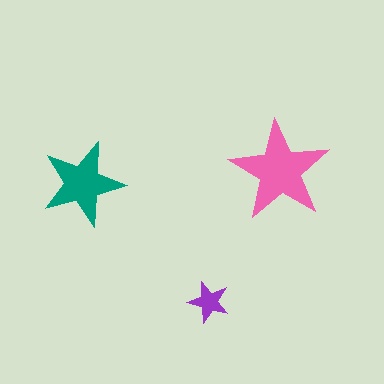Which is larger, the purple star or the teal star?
The teal one.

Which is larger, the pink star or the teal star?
The pink one.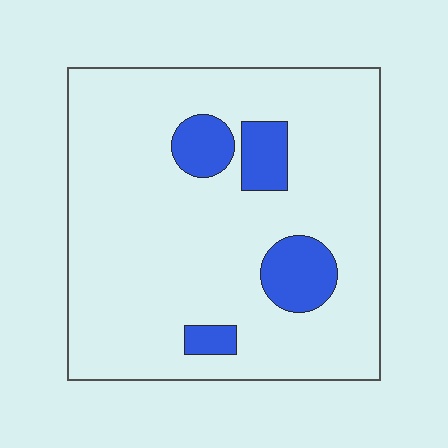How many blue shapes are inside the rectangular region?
4.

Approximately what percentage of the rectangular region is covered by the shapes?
Approximately 15%.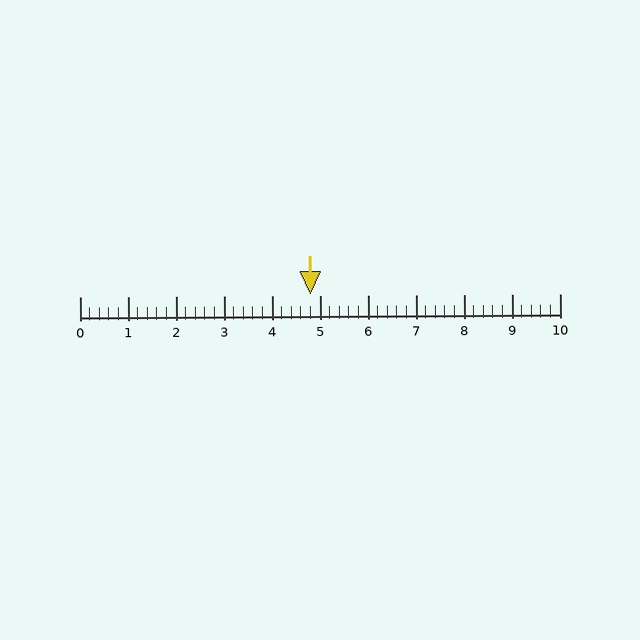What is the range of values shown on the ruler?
The ruler shows values from 0 to 10.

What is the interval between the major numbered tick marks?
The major tick marks are spaced 1 units apart.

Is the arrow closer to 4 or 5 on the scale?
The arrow is closer to 5.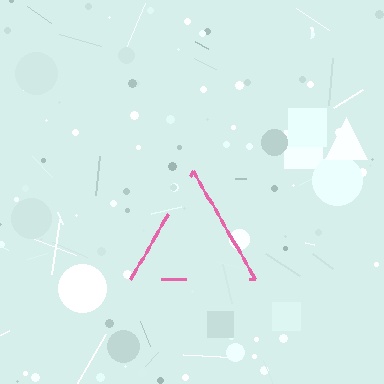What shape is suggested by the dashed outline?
The dashed outline suggests a triangle.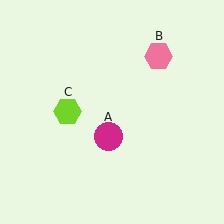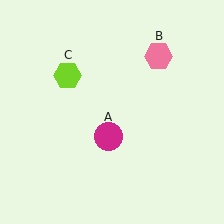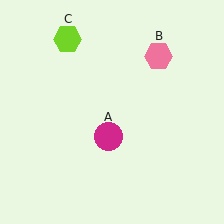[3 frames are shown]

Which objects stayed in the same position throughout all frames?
Magenta circle (object A) and pink hexagon (object B) remained stationary.